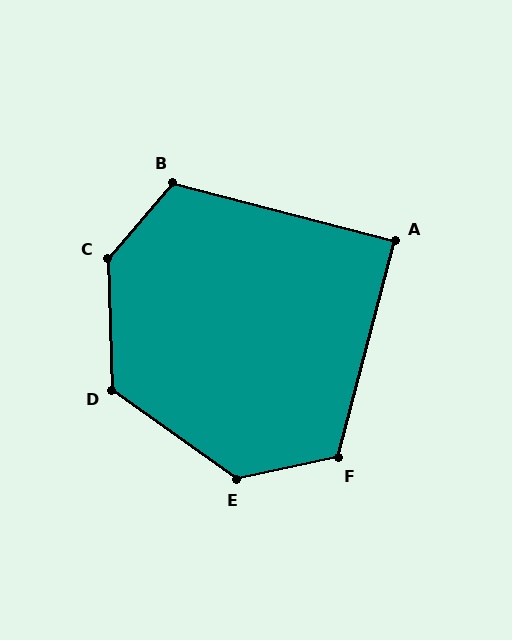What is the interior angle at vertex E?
Approximately 133 degrees (obtuse).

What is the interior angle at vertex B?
Approximately 116 degrees (obtuse).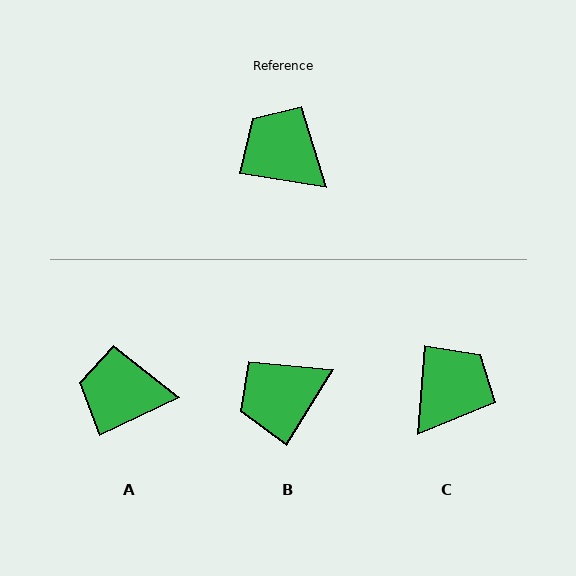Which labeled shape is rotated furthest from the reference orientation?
C, about 85 degrees away.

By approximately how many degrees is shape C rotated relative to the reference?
Approximately 85 degrees clockwise.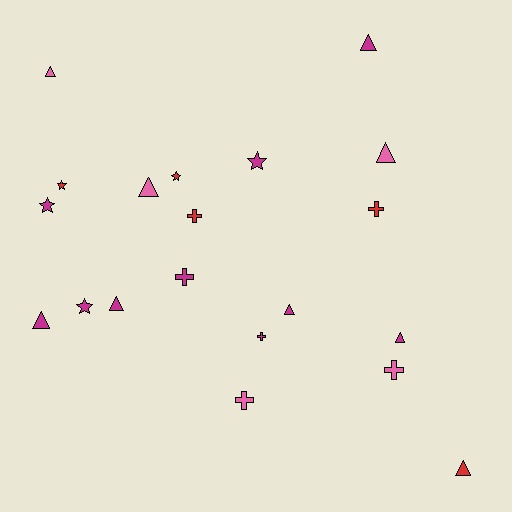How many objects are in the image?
There are 20 objects.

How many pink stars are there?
There are no pink stars.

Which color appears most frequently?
Magenta, with 10 objects.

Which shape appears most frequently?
Triangle, with 9 objects.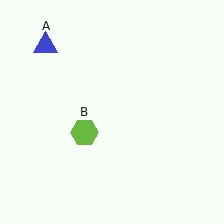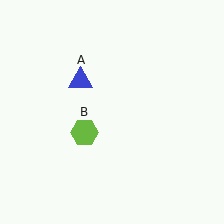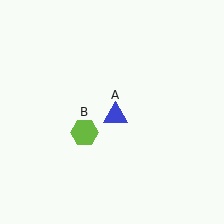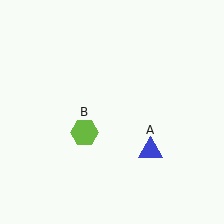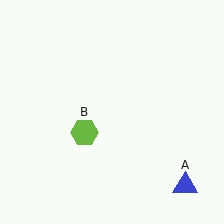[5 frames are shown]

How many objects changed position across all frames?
1 object changed position: blue triangle (object A).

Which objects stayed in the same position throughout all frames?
Lime hexagon (object B) remained stationary.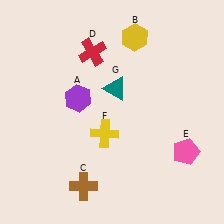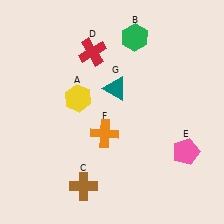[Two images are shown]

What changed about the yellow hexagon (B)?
In Image 1, B is yellow. In Image 2, it changed to green.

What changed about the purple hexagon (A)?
In Image 1, A is purple. In Image 2, it changed to yellow.